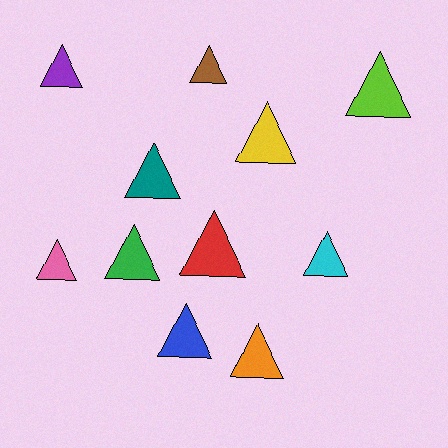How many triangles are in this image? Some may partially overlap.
There are 11 triangles.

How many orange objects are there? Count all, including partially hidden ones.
There is 1 orange object.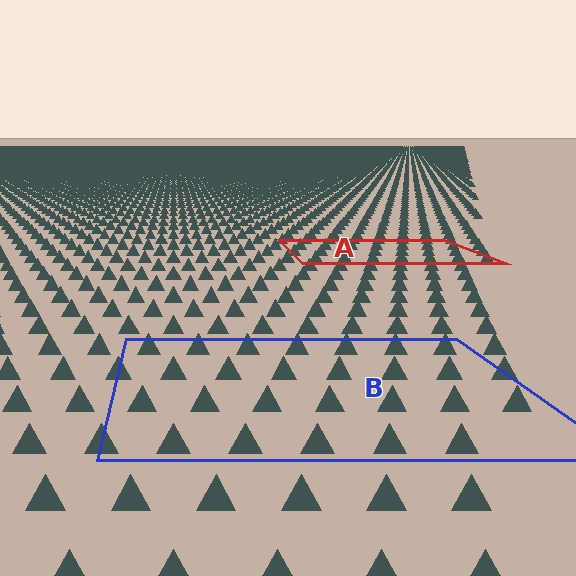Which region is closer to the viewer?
Region B is closer. The texture elements there are larger and more spread out.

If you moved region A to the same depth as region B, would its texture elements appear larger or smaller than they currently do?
They would appear larger. At a closer depth, the same texture elements are projected at a bigger on-screen size.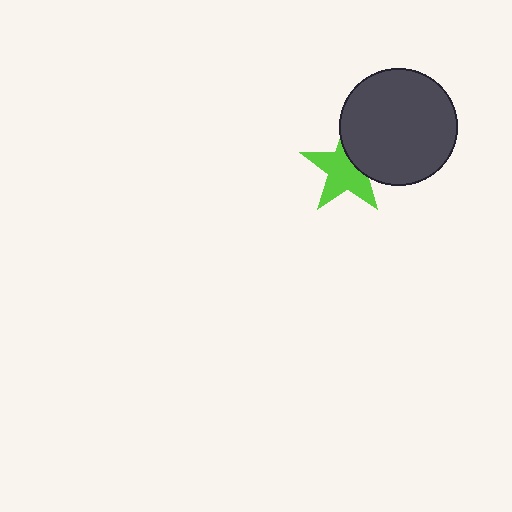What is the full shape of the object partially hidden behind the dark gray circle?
The partially hidden object is a lime star.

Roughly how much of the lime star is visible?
Most of it is visible (roughly 66%).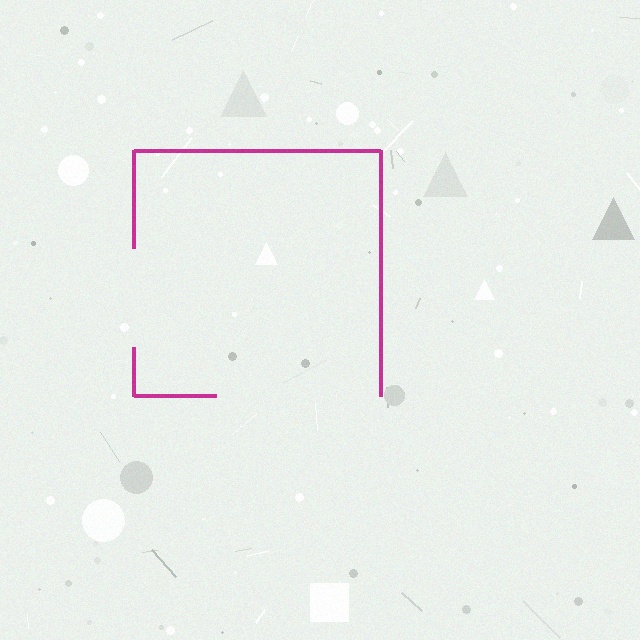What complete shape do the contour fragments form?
The contour fragments form a square.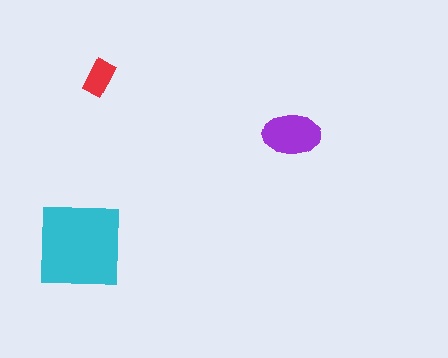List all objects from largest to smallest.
The cyan square, the purple ellipse, the red rectangle.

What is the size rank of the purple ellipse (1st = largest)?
2nd.